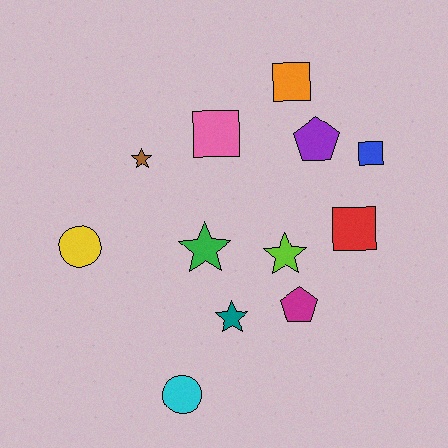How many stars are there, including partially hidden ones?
There are 4 stars.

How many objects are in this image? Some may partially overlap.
There are 12 objects.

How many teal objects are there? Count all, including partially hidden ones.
There is 1 teal object.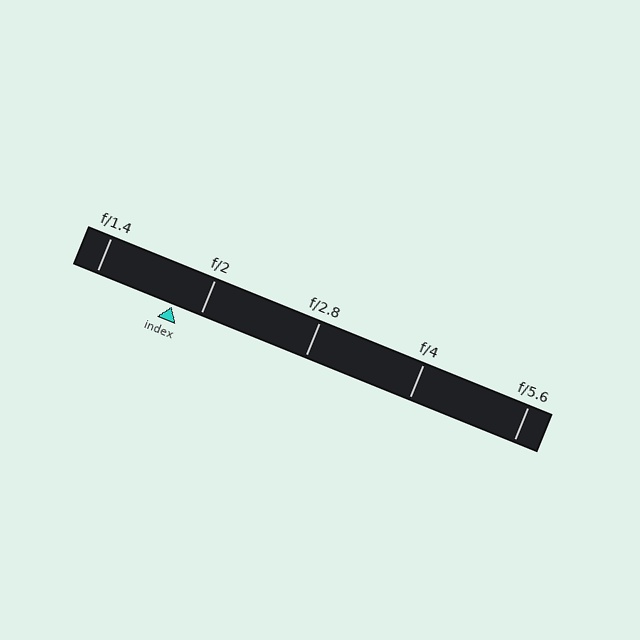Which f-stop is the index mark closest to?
The index mark is closest to f/2.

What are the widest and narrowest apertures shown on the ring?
The widest aperture shown is f/1.4 and the narrowest is f/5.6.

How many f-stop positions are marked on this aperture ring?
There are 5 f-stop positions marked.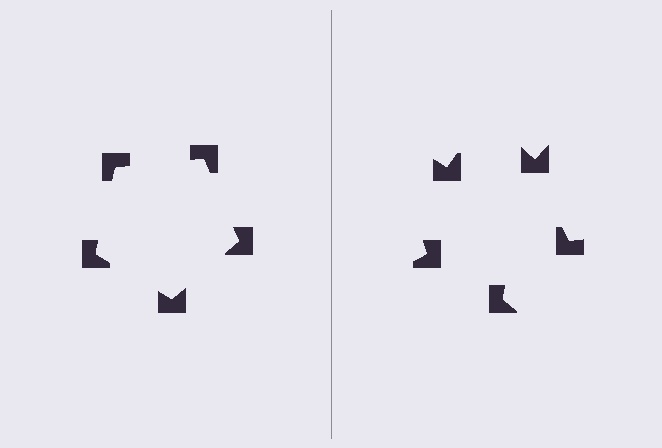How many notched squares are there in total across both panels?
10 — 5 on each side.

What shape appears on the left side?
An illusory pentagon.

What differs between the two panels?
The notched squares are positioned identically on both sides; only the wedge orientations differ. On the left they align to a pentagon; on the right they are misaligned.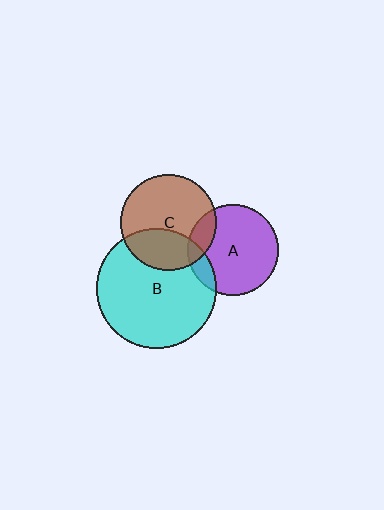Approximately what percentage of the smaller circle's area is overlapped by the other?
Approximately 35%.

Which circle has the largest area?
Circle B (cyan).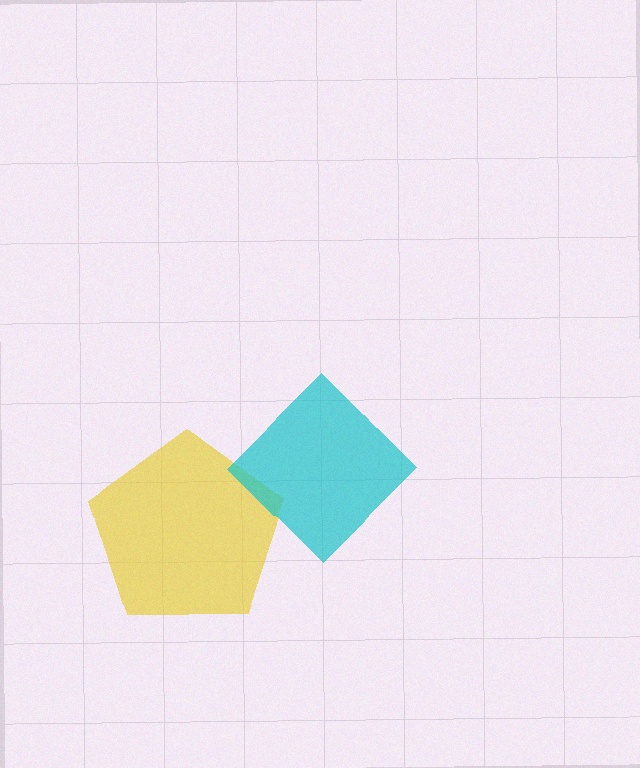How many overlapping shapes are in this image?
There are 2 overlapping shapes in the image.